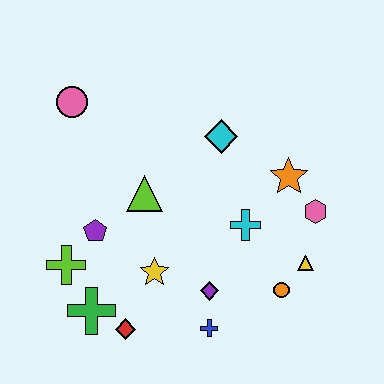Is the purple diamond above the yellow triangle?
No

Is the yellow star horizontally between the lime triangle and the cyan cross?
Yes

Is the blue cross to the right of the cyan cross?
No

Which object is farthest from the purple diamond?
The pink circle is farthest from the purple diamond.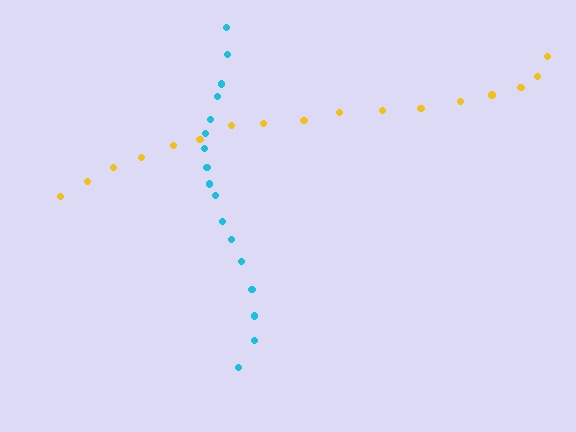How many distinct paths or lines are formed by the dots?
There are 2 distinct paths.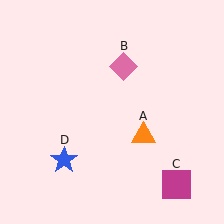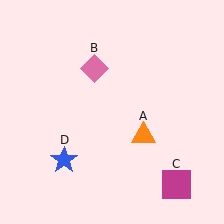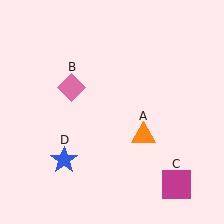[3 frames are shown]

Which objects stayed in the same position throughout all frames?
Orange triangle (object A) and magenta square (object C) and blue star (object D) remained stationary.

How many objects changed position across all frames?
1 object changed position: pink diamond (object B).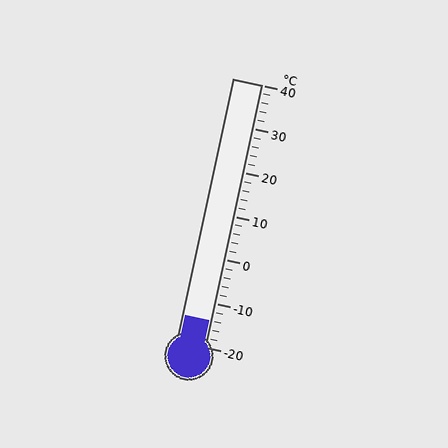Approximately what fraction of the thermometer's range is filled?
The thermometer is filled to approximately 10% of its range.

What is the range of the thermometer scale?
The thermometer scale ranges from -20°C to 40°C.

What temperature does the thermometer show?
The thermometer shows approximately -14°C.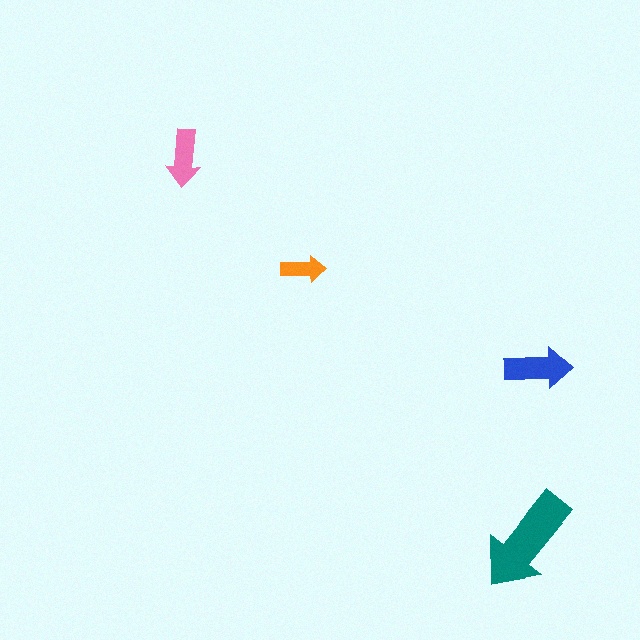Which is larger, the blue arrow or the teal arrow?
The teal one.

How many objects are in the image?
There are 4 objects in the image.